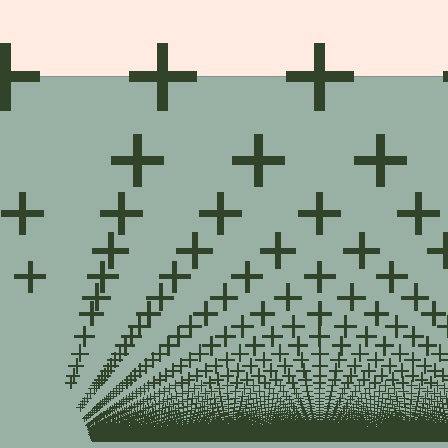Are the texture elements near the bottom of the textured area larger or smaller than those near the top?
Smaller. The gradient is inverted — elements near the bottom are smaller and denser.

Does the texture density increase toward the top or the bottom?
Density increases toward the bottom.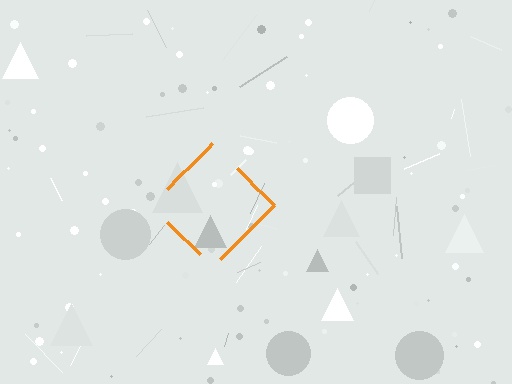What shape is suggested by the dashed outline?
The dashed outline suggests a diamond.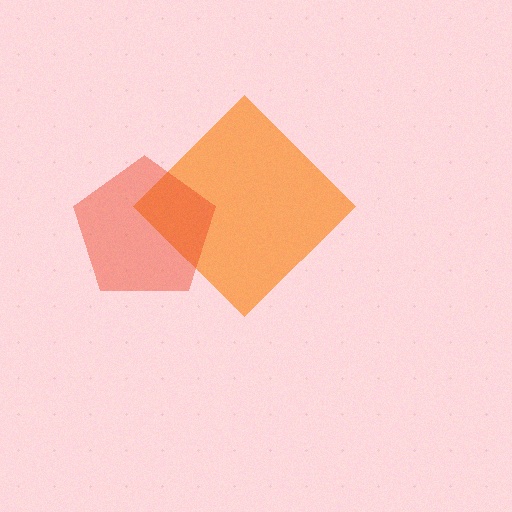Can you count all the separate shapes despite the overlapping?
Yes, there are 2 separate shapes.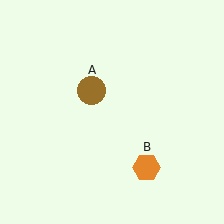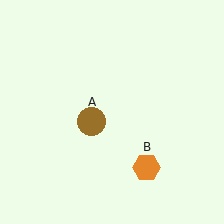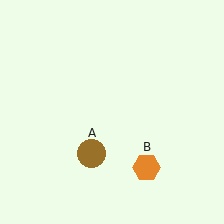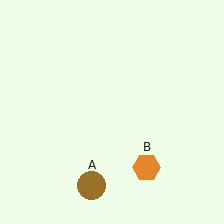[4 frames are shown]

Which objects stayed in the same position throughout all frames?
Orange hexagon (object B) remained stationary.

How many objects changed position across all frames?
1 object changed position: brown circle (object A).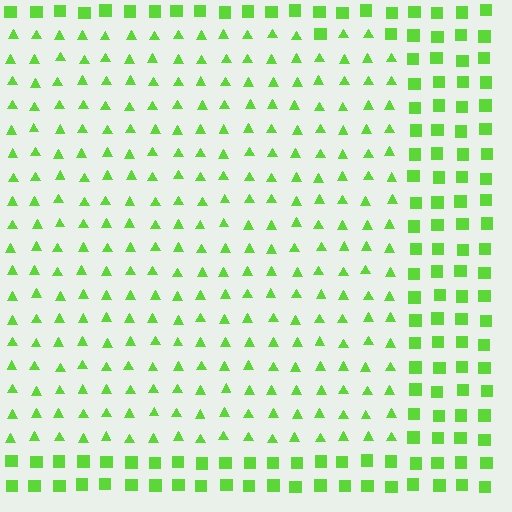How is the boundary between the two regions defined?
The boundary is defined by a change in element shape: triangles inside vs. squares outside. All elements share the same color and spacing.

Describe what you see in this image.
The image is filled with small lime elements arranged in a uniform grid. A rectangle-shaped region contains triangles, while the surrounding area contains squares. The boundary is defined purely by the change in element shape.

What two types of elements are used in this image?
The image uses triangles inside the rectangle region and squares outside it.